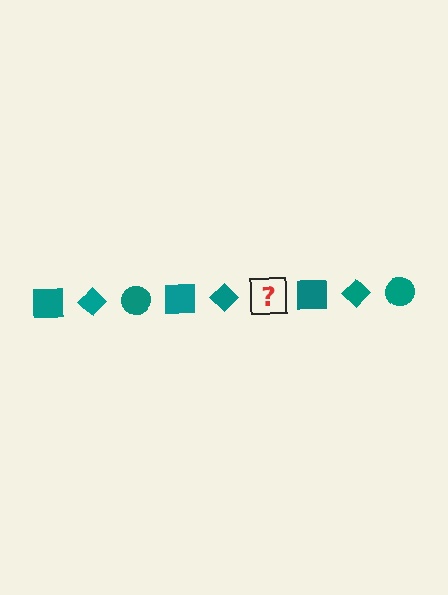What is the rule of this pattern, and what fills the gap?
The rule is that the pattern cycles through square, diamond, circle shapes in teal. The gap should be filled with a teal circle.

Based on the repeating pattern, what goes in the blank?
The blank should be a teal circle.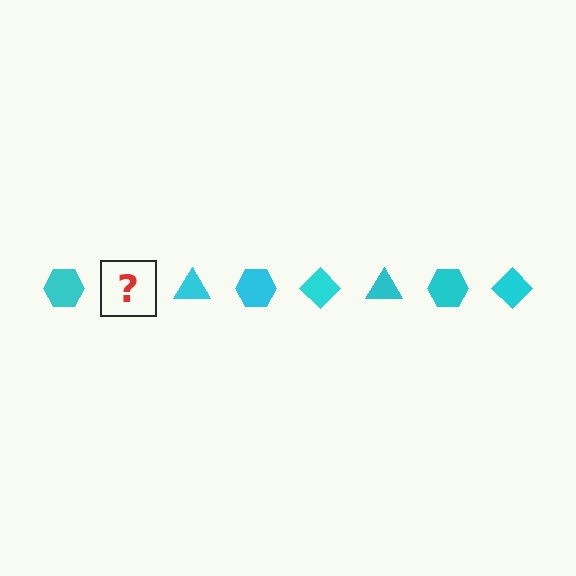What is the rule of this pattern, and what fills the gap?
The rule is that the pattern cycles through hexagon, diamond, triangle shapes in cyan. The gap should be filled with a cyan diamond.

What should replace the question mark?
The question mark should be replaced with a cyan diamond.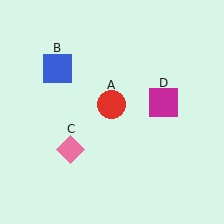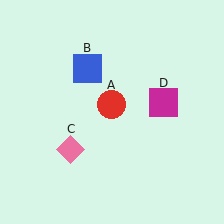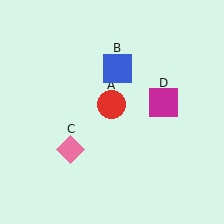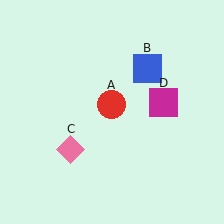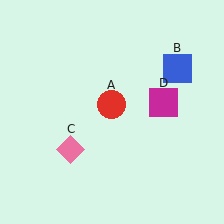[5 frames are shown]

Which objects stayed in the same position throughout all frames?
Red circle (object A) and pink diamond (object C) and magenta square (object D) remained stationary.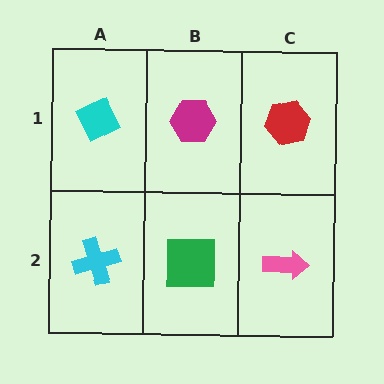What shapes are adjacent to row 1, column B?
A green square (row 2, column B), a cyan diamond (row 1, column A), a red hexagon (row 1, column C).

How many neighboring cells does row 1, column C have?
2.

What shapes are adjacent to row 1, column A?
A cyan cross (row 2, column A), a magenta hexagon (row 1, column B).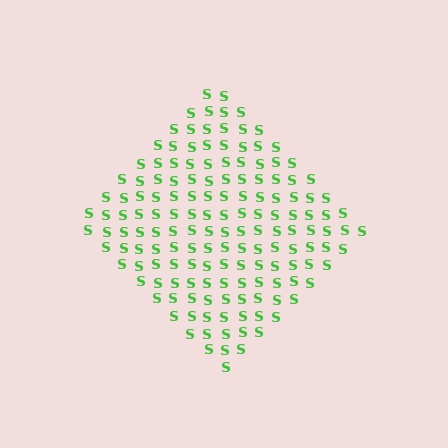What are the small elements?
The small elements are letter S's.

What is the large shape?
The large shape is a diamond.